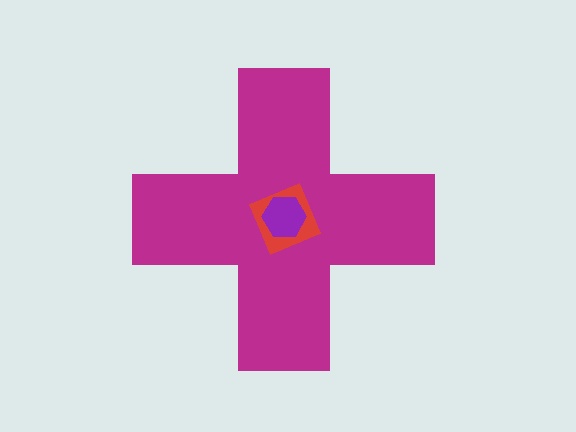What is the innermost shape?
The purple hexagon.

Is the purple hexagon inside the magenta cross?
Yes.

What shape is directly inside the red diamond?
The purple hexagon.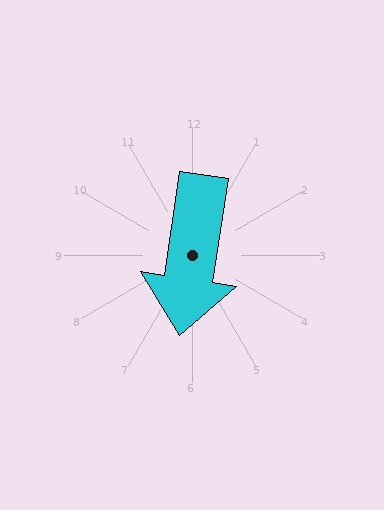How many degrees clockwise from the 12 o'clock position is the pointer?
Approximately 189 degrees.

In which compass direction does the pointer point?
South.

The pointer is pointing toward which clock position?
Roughly 6 o'clock.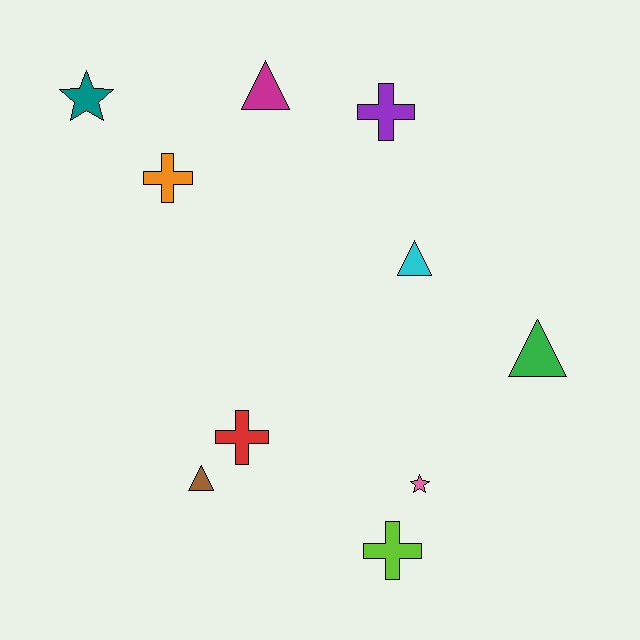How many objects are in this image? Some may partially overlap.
There are 10 objects.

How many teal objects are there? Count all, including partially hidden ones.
There is 1 teal object.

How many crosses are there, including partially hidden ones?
There are 4 crosses.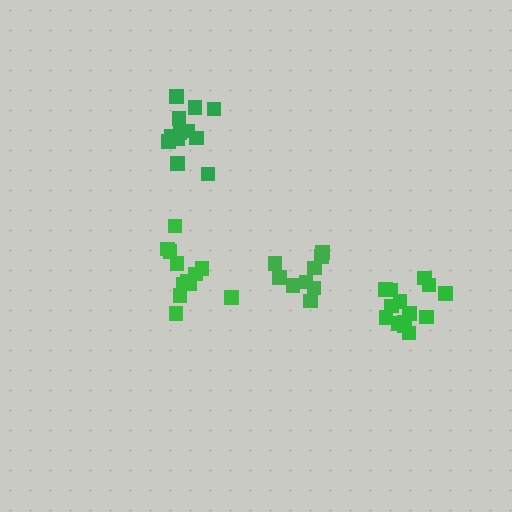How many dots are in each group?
Group 1: 9 dots, Group 2: 12 dots, Group 3: 14 dots, Group 4: 12 dots (47 total).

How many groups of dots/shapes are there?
There are 4 groups.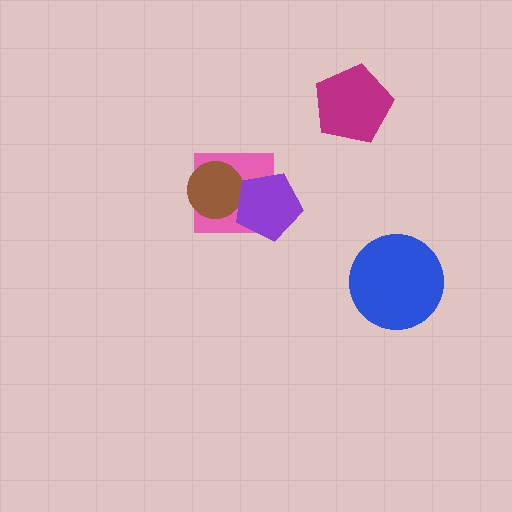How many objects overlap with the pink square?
2 objects overlap with the pink square.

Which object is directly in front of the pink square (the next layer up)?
The brown circle is directly in front of the pink square.